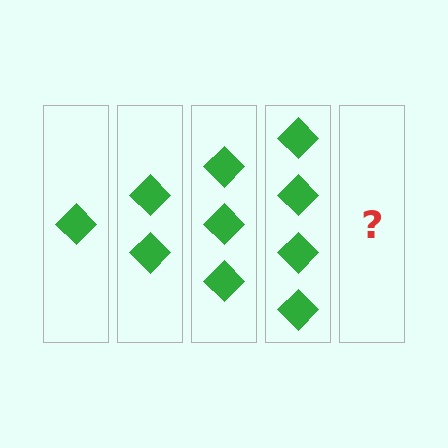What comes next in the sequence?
The next element should be 5 diamonds.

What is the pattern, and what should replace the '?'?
The pattern is that each step adds one more diamond. The '?' should be 5 diamonds.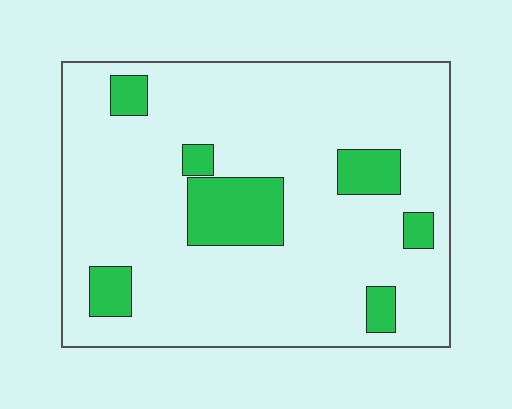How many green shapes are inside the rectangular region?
7.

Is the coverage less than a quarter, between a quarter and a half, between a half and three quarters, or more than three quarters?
Less than a quarter.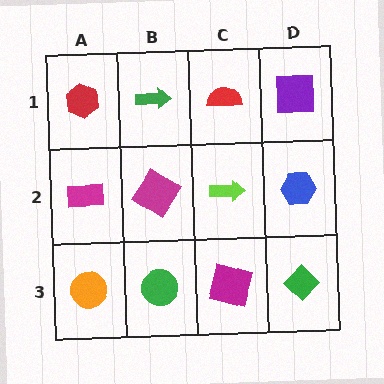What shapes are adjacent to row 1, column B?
A magenta diamond (row 2, column B), a red hexagon (row 1, column A), a red semicircle (row 1, column C).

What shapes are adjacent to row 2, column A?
A red hexagon (row 1, column A), an orange circle (row 3, column A), a magenta diamond (row 2, column B).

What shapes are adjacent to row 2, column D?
A purple square (row 1, column D), a green diamond (row 3, column D), a lime arrow (row 2, column C).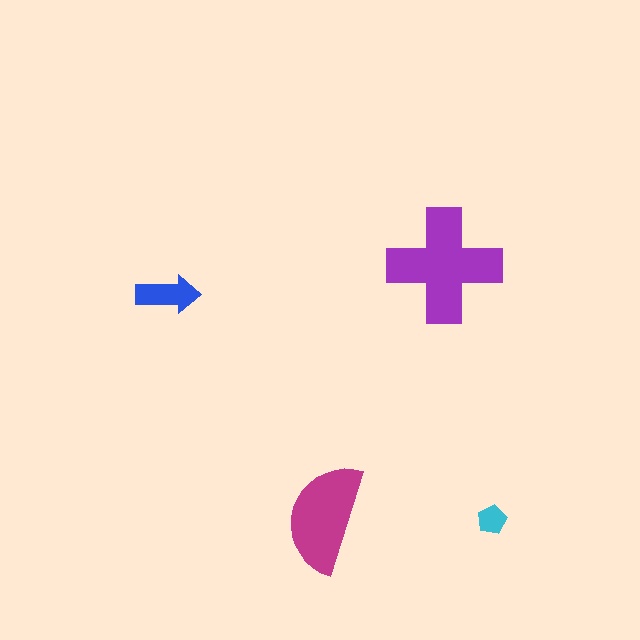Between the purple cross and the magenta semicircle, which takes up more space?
The purple cross.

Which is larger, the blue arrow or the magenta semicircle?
The magenta semicircle.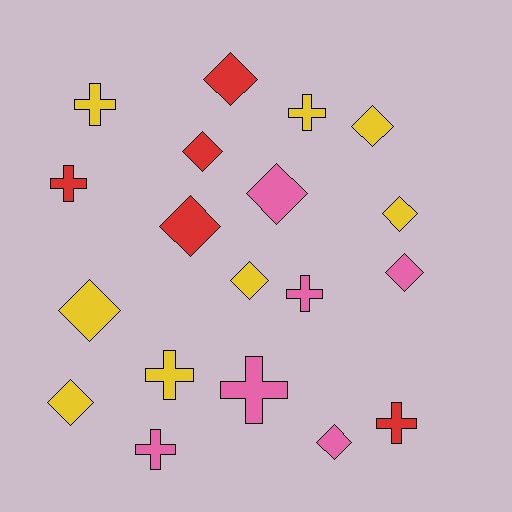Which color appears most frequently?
Yellow, with 8 objects.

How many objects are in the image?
There are 19 objects.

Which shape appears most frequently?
Diamond, with 11 objects.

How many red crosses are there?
There are 2 red crosses.